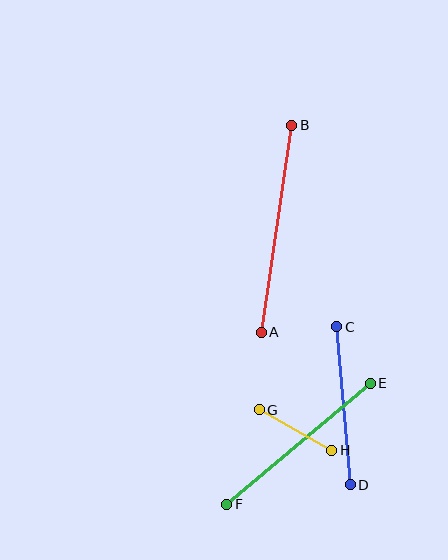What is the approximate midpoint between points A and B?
The midpoint is at approximately (277, 229) pixels.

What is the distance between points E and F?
The distance is approximately 188 pixels.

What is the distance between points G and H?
The distance is approximately 83 pixels.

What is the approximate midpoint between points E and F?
The midpoint is at approximately (298, 444) pixels.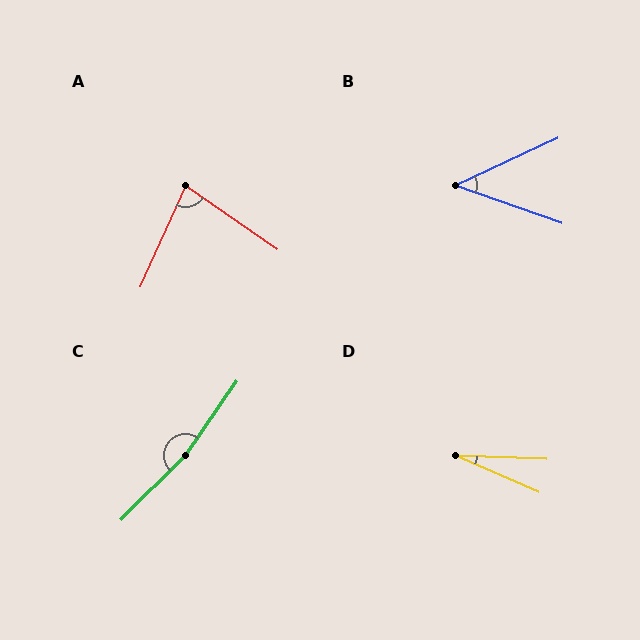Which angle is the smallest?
D, at approximately 21 degrees.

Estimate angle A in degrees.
Approximately 79 degrees.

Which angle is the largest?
C, at approximately 170 degrees.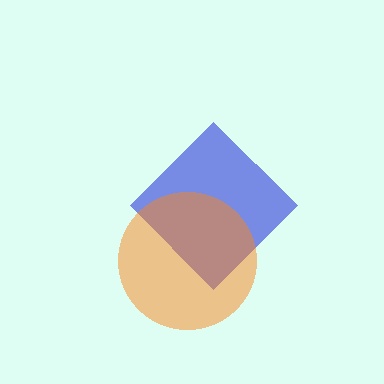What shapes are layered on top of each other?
The layered shapes are: a blue diamond, an orange circle.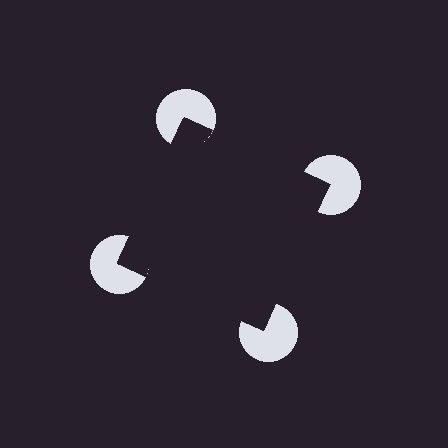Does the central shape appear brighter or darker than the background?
It typically appears slightly darker than the background, even though no actual brightness change is drawn.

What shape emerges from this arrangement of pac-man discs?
An illusory square — its edges are inferred from the aligned wedge cuts in the pac-man discs, not physically drawn.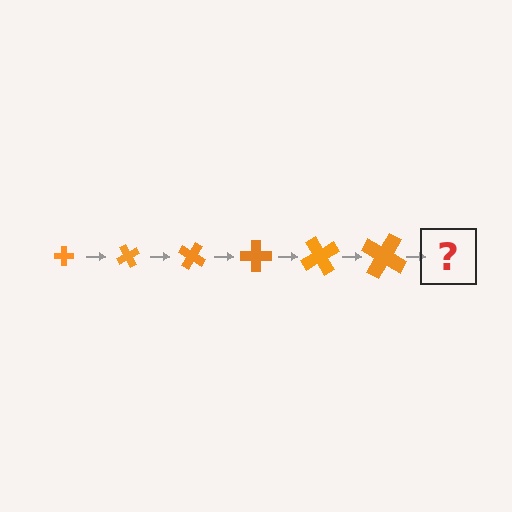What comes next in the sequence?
The next element should be a cross, larger than the previous one and rotated 360 degrees from the start.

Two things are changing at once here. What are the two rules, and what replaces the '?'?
The two rules are that the cross grows larger each step and it rotates 60 degrees each step. The '?' should be a cross, larger than the previous one and rotated 360 degrees from the start.